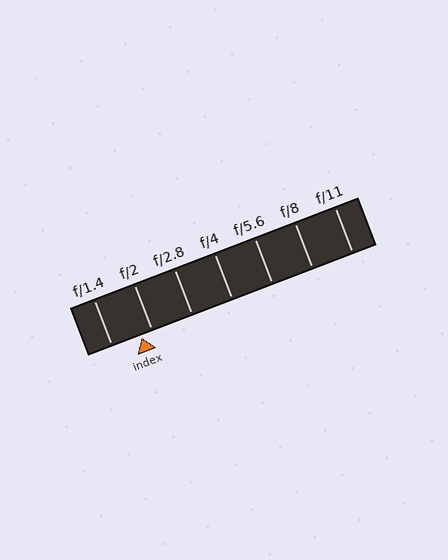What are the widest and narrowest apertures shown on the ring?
The widest aperture shown is f/1.4 and the narrowest is f/11.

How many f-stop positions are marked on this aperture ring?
There are 7 f-stop positions marked.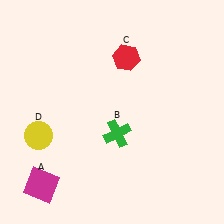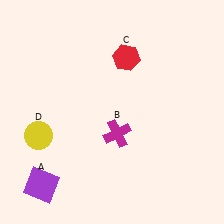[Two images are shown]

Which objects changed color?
A changed from magenta to purple. B changed from green to magenta.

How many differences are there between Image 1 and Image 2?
There are 2 differences between the two images.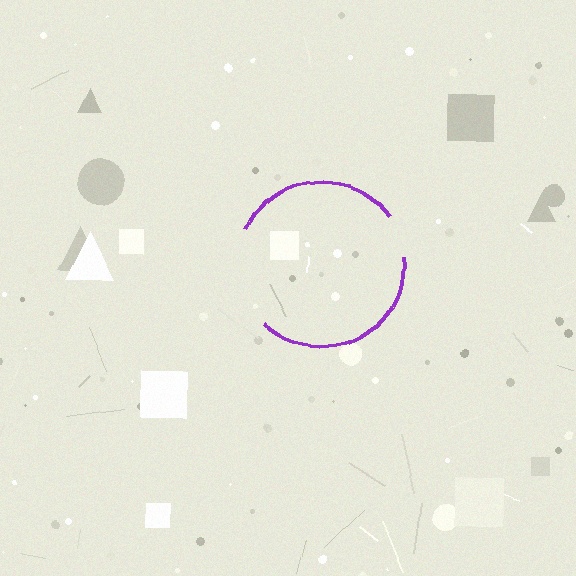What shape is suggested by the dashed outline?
The dashed outline suggests a circle.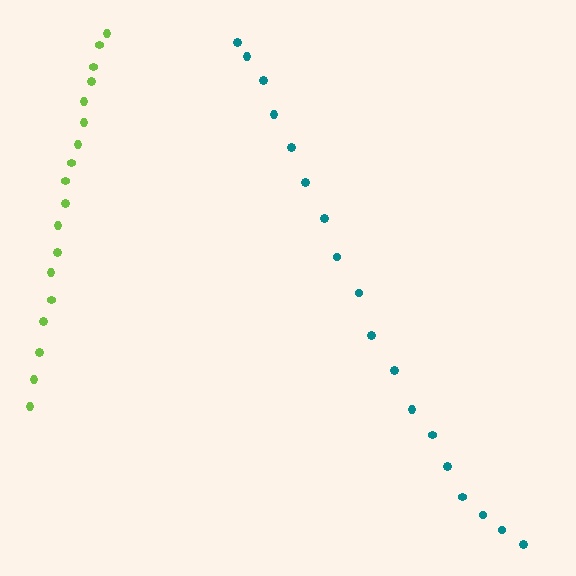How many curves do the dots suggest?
There are 2 distinct paths.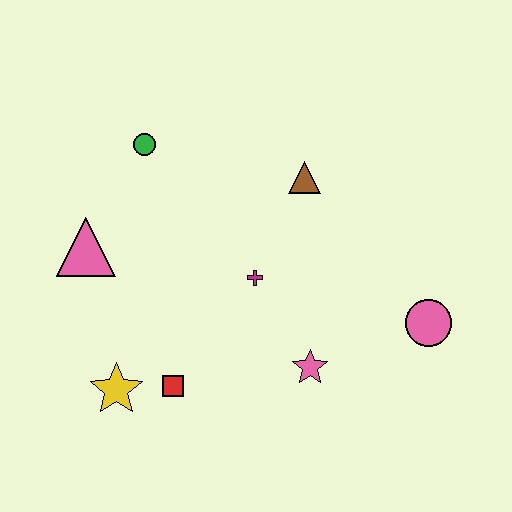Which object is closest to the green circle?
The pink triangle is closest to the green circle.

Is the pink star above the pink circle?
No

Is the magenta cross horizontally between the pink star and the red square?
Yes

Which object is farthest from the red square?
The pink circle is farthest from the red square.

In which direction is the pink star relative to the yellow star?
The pink star is to the right of the yellow star.